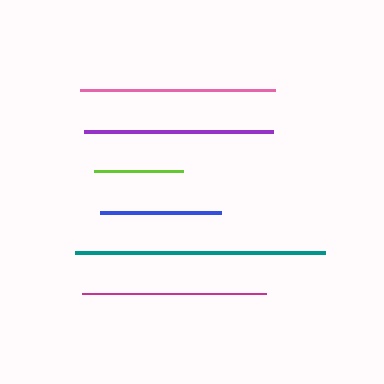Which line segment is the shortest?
The lime line is the shortest at approximately 89 pixels.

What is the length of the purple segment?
The purple segment is approximately 190 pixels long.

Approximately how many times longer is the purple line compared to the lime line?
The purple line is approximately 2.1 times the length of the lime line.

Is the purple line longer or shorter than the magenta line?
The purple line is longer than the magenta line.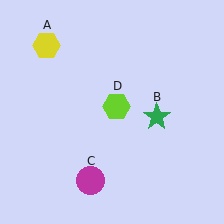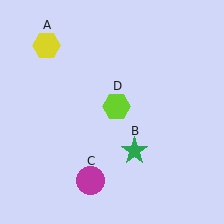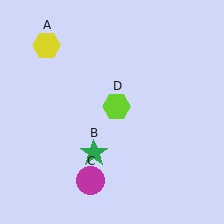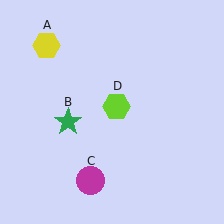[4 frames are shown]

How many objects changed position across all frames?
1 object changed position: green star (object B).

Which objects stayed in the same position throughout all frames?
Yellow hexagon (object A) and magenta circle (object C) and lime hexagon (object D) remained stationary.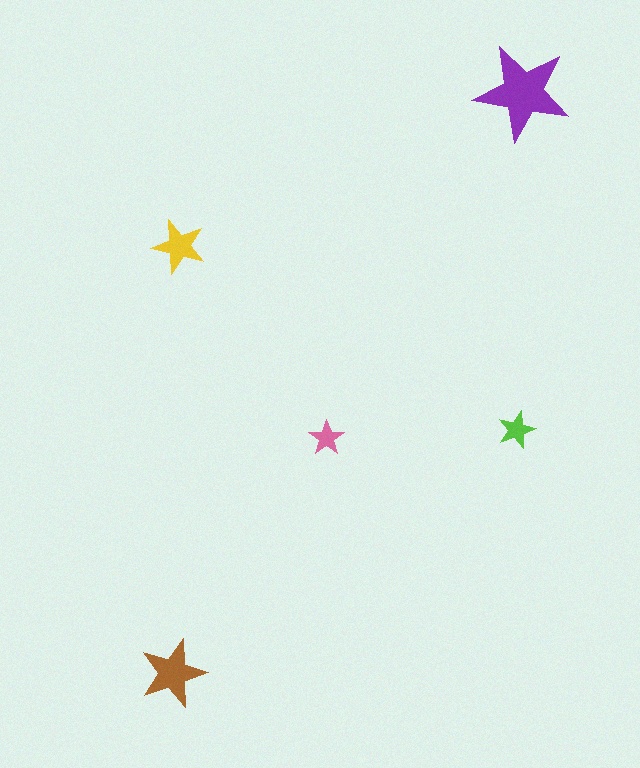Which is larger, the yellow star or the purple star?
The purple one.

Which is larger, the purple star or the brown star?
The purple one.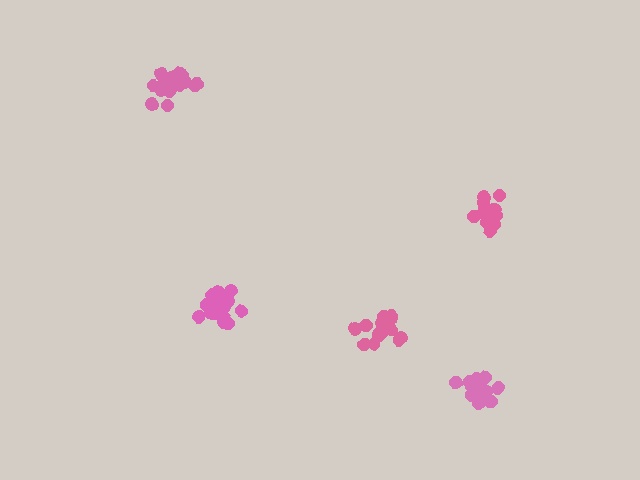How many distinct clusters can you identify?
There are 5 distinct clusters.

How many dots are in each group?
Group 1: 19 dots, Group 2: 16 dots, Group 3: 16 dots, Group 4: 19 dots, Group 5: 16 dots (86 total).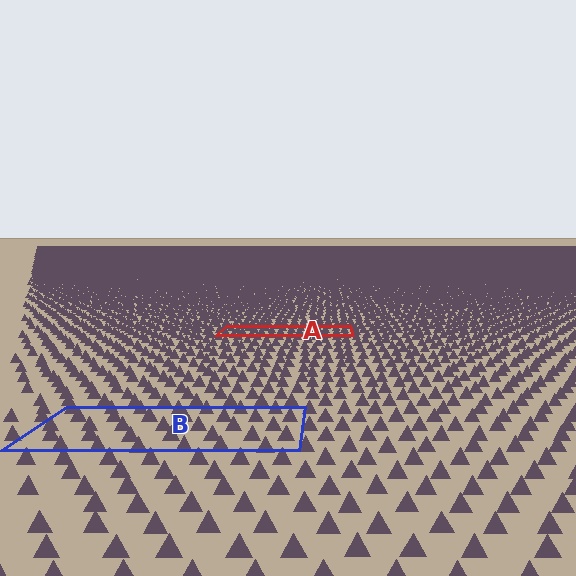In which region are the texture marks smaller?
The texture marks are smaller in region A, because it is farther away.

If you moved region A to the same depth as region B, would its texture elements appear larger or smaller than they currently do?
They would appear larger. At a closer depth, the same texture elements are projected at a bigger on-screen size.